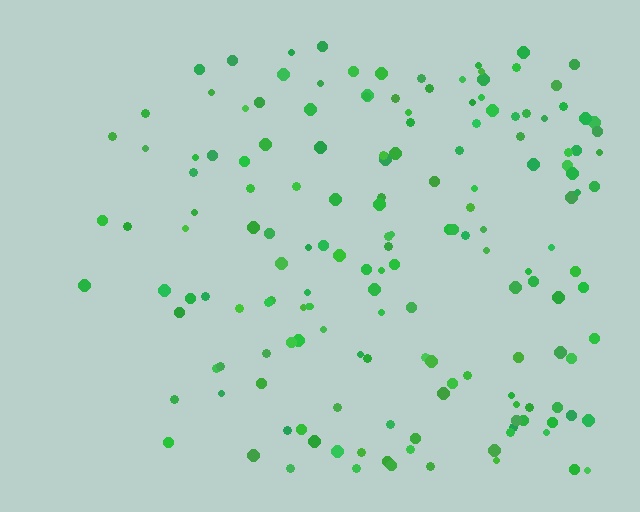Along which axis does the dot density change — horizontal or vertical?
Horizontal.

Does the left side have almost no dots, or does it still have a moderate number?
Still a moderate number, just noticeably fewer than the right.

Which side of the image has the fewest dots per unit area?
The left.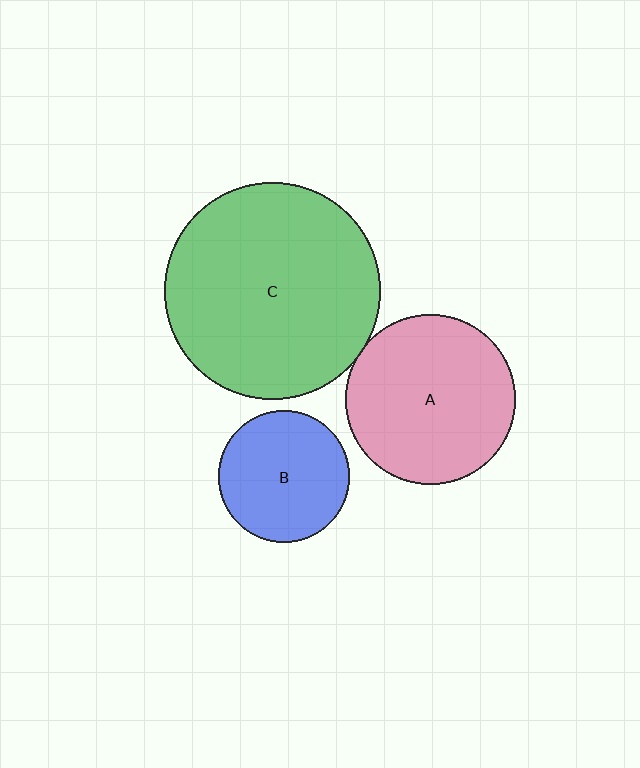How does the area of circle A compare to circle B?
Approximately 1.7 times.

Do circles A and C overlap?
Yes.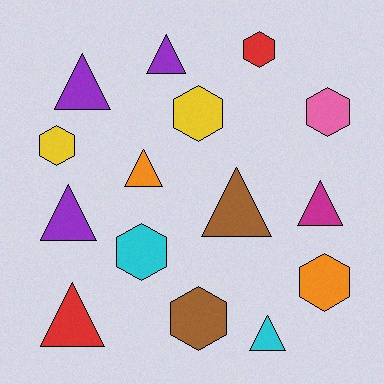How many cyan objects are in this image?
There are 2 cyan objects.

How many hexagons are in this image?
There are 7 hexagons.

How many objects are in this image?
There are 15 objects.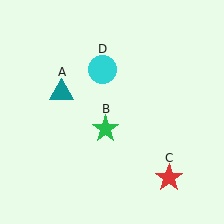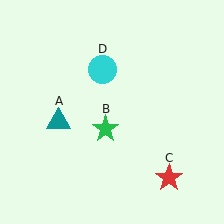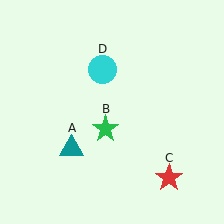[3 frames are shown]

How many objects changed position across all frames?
1 object changed position: teal triangle (object A).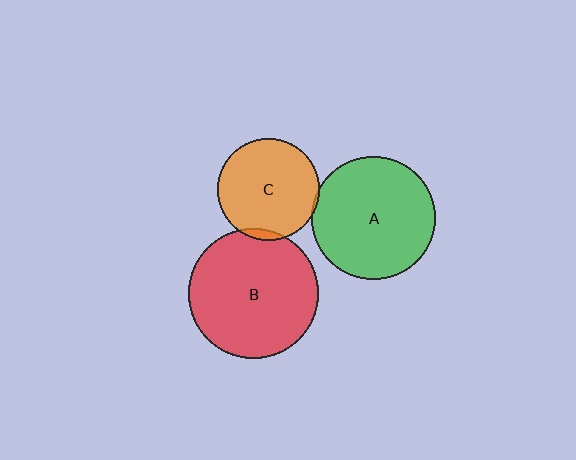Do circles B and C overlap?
Yes.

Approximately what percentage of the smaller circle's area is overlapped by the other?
Approximately 5%.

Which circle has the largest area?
Circle B (red).